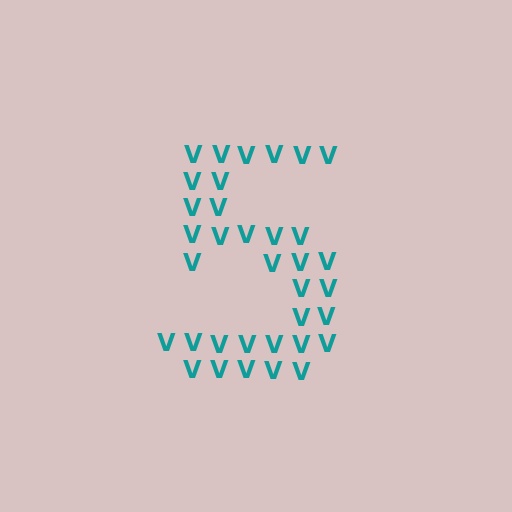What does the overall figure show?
The overall figure shows the digit 5.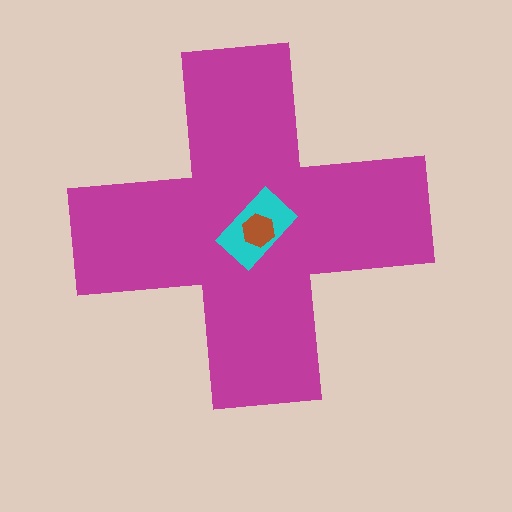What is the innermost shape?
The brown hexagon.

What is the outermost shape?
The magenta cross.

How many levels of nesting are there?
3.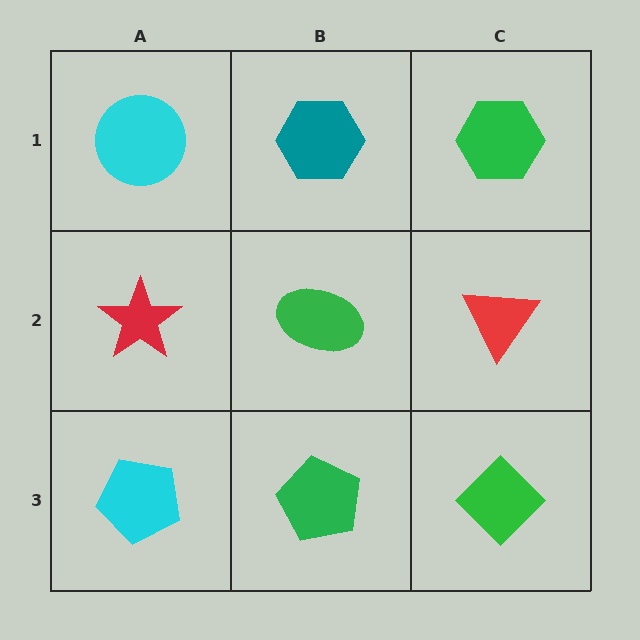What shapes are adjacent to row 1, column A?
A red star (row 2, column A), a teal hexagon (row 1, column B).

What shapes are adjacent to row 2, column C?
A green hexagon (row 1, column C), a green diamond (row 3, column C), a green ellipse (row 2, column B).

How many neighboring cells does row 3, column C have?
2.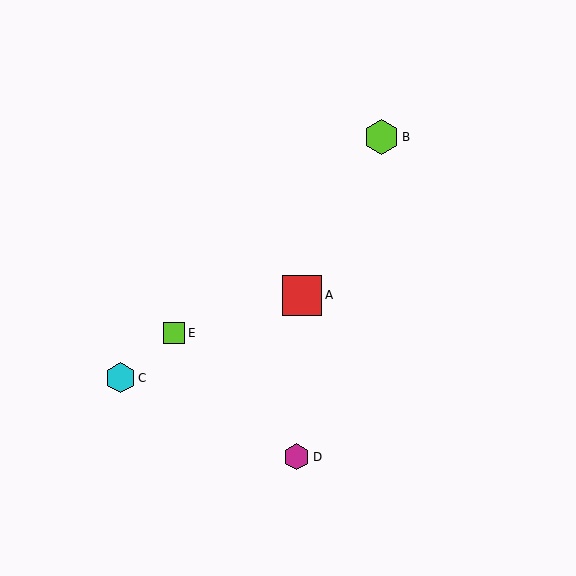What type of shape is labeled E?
Shape E is a lime square.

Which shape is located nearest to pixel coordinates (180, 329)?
The lime square (labeled E) at (174, 333) is nearest to that location.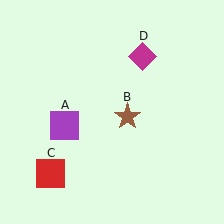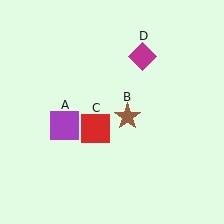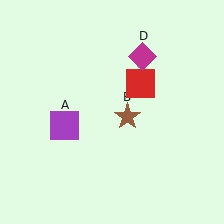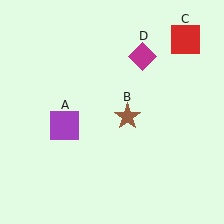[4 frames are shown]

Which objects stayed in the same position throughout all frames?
Purple square (object A) and brown star (object B) and magenta diamond (object D) remained stationary.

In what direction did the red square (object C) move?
The red square (object C) moved up and to the right.